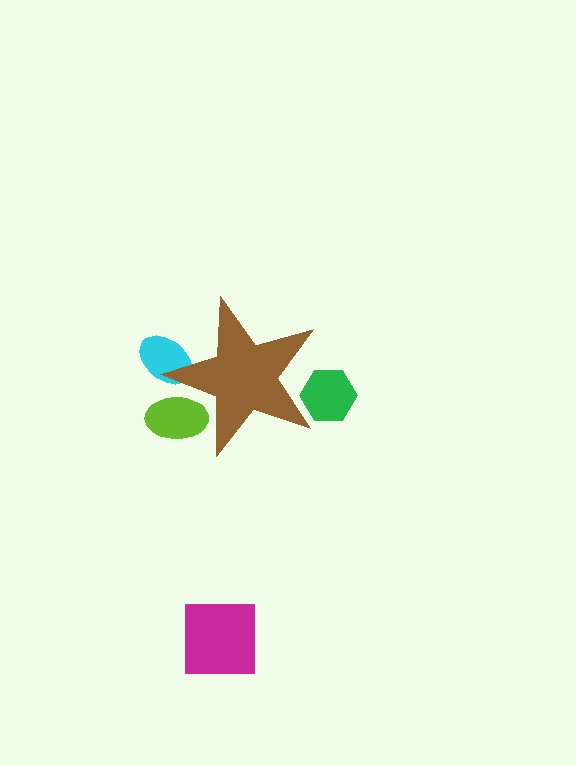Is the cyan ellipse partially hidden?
Yes, the cyan ellipse is partially hidden behind the brown star.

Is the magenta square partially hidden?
No, the magenta square is fully visible.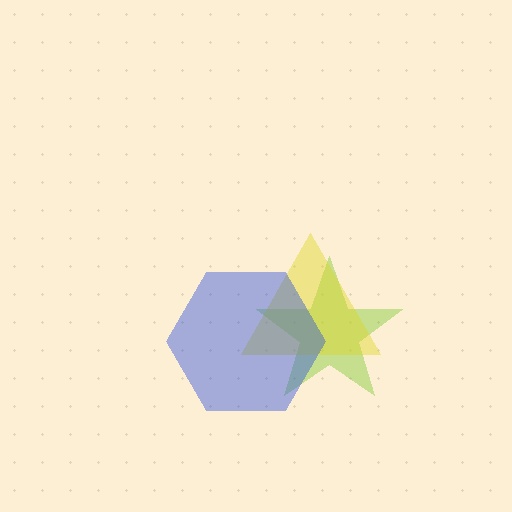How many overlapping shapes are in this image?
There are 3 overlapping shapes in the image.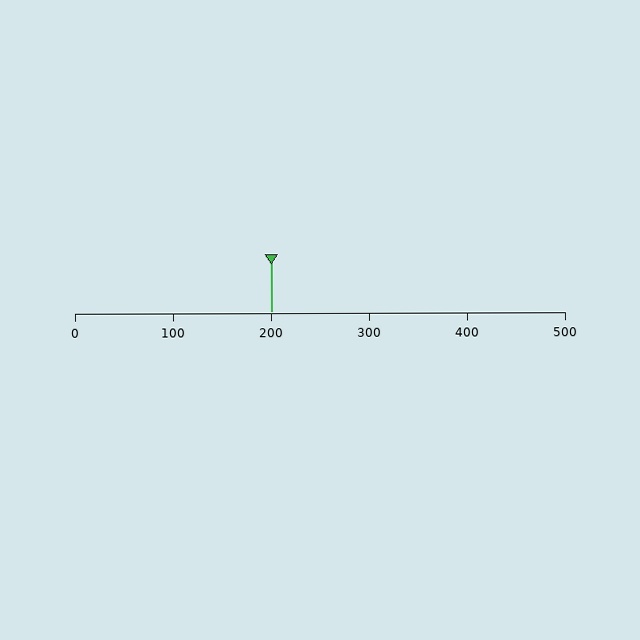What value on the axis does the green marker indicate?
The marker indicates approximately 200.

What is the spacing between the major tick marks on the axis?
The major ticks are spaced 100 apart.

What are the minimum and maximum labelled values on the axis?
The axis runs from 0 to 500.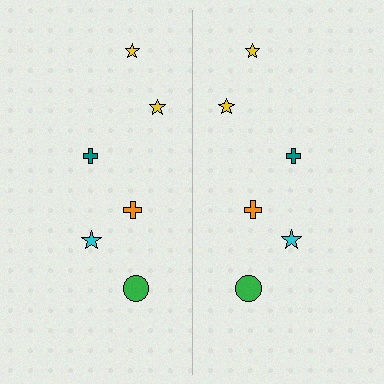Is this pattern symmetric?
Yes, this pattern has bilateral (reflection) symmetry.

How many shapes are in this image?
There are 12 shapes in this image.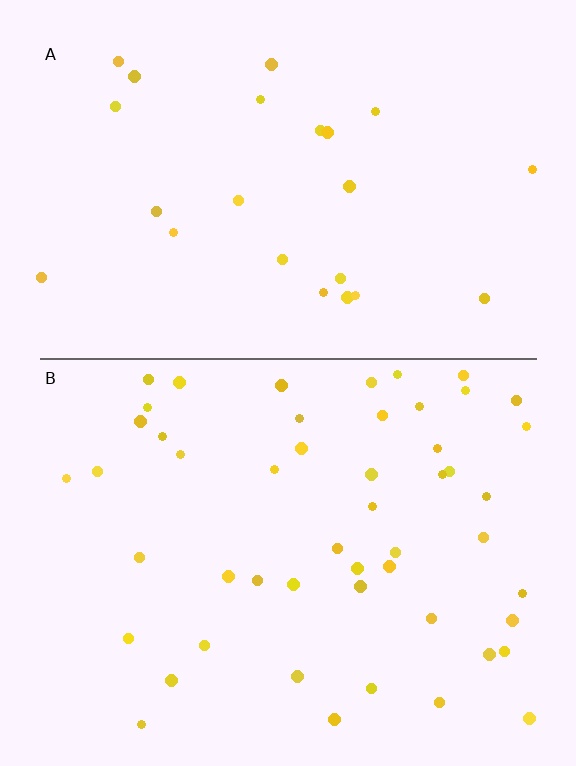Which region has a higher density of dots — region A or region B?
B (the bottom).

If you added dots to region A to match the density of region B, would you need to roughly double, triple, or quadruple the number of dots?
Approximately double.